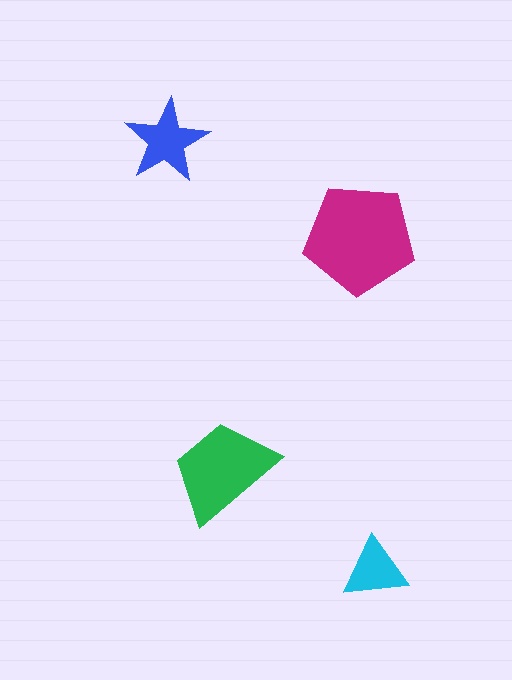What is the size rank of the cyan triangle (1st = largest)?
4th.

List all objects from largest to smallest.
The magenta pentagon, the green trapezoid, the blue star, the cyan triangle.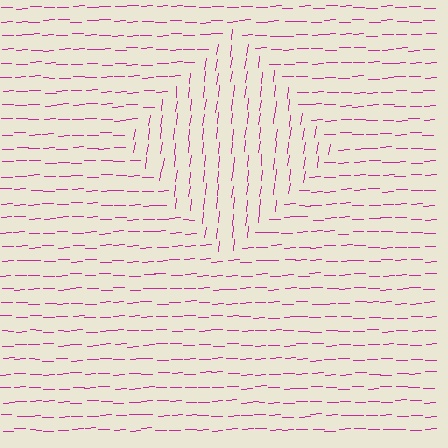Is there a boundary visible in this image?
Yes, there is a texture boundary formed by a change in line orientation.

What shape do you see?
I see a diamond.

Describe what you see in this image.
The image is filled with small magenta line segments. A diamond region in the image has lines oriented differently from the surrounding lines, creating a visible texture boundary.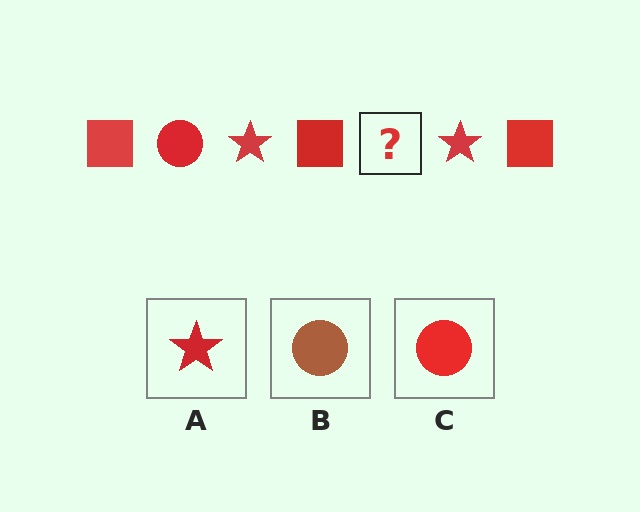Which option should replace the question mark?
Option C.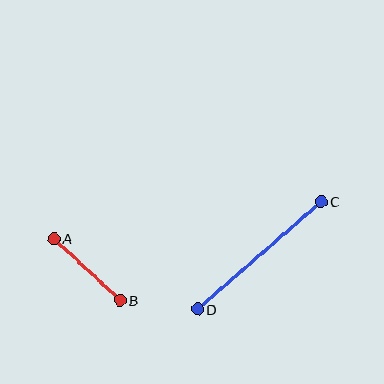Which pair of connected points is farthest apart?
Points C and D are farthest apart.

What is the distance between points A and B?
The distance is approximately 90 pixels.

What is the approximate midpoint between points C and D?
The midpoint is at approximately (259, 255) pixels.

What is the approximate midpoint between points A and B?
The midpoint is at approximately (87, 269) pixels.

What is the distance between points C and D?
The distance is approximately 164 pixels.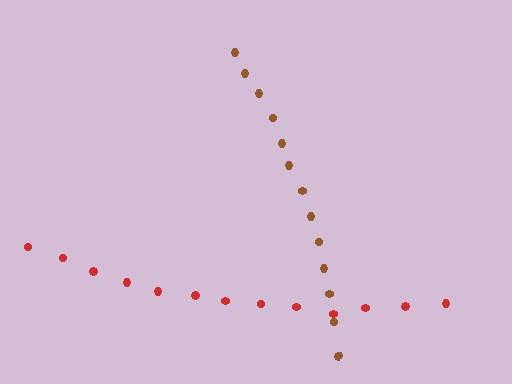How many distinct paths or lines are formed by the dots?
There are 2 distinct paths.